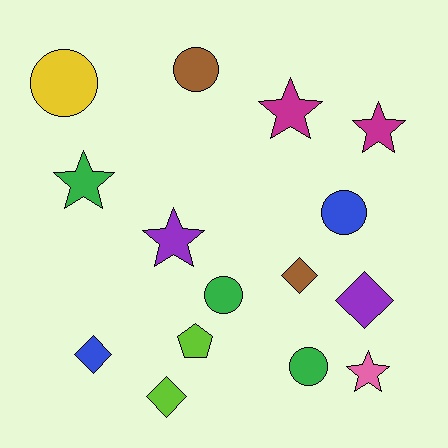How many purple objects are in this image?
There are 2 purple objects.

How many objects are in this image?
There are 15 objects.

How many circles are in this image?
There are 5 circles.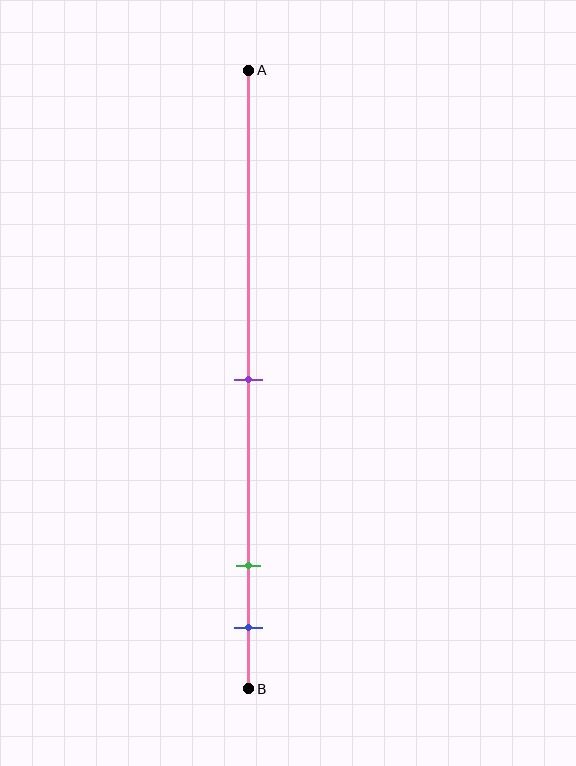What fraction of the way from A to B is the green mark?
The green mark is approximately 80% (0.8) of the way from A to B.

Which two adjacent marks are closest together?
The green and blue marks are the closest adjacent pair.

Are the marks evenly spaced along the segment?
No, the marks are not evenly spaced.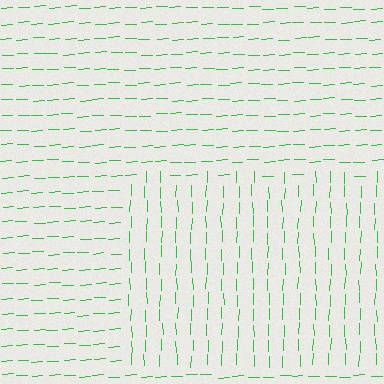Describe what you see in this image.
The image is filled with small green line segments. A rectangle region in the image has lines oriented differently from the surrounding lines, creating a visible texture boundary.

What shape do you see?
I see a rectangle.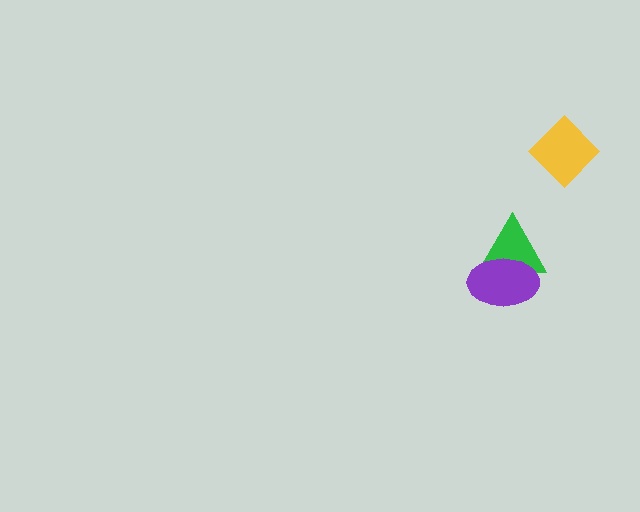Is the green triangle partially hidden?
Yes, it is partially covered by another shape.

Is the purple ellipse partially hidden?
No, no other shape covers it.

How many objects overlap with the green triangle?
1 object overlaps with the green triangle.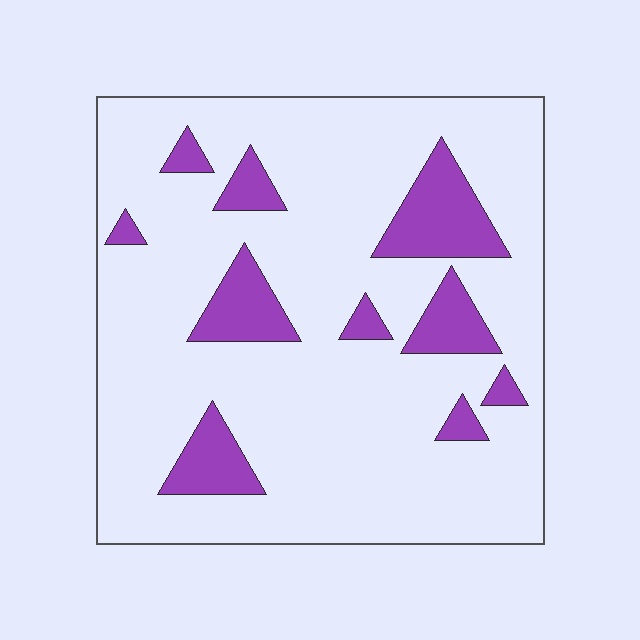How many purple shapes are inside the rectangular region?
10.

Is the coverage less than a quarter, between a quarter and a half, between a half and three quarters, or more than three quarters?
Less than a quarter.